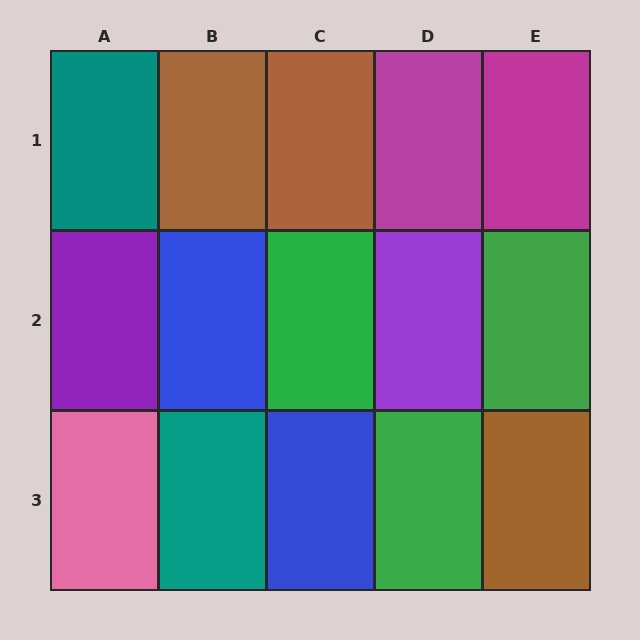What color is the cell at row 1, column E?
Magenta.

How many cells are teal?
2 cells are teal.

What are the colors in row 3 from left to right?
Pink, teal, blue, green, brown.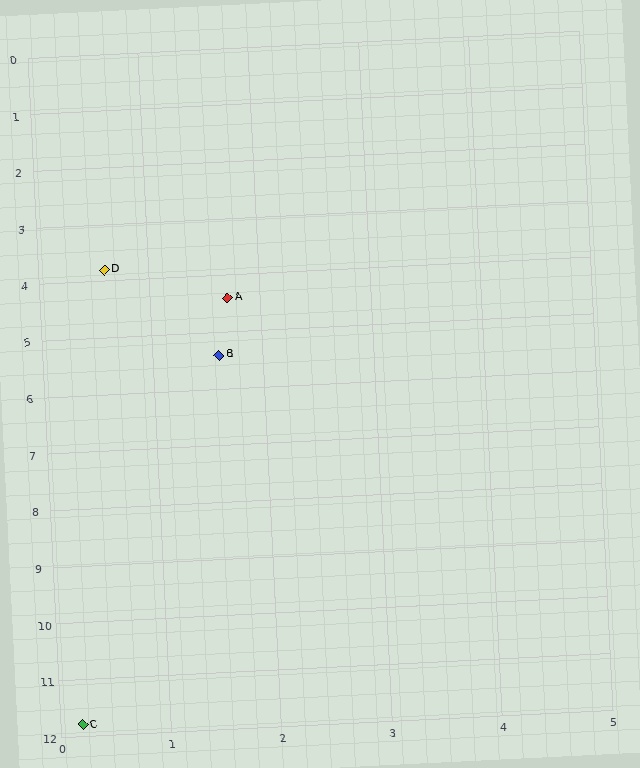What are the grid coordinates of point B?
Point B is at approximately (1.6, 5.4).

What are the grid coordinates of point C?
Point C is at approximately (0.2, 11.8).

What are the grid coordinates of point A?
Point A is at approximately (1.7, 4.4).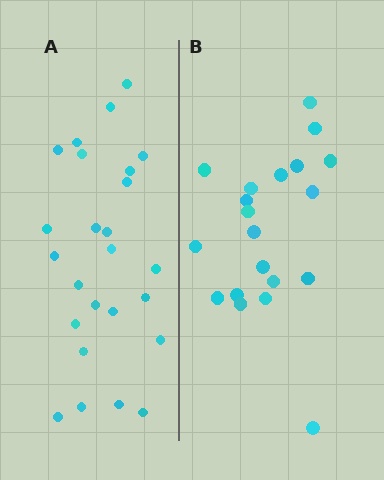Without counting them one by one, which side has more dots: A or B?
Region A (the left region) has more dots.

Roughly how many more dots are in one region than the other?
Region A has about 5 more dots than region B.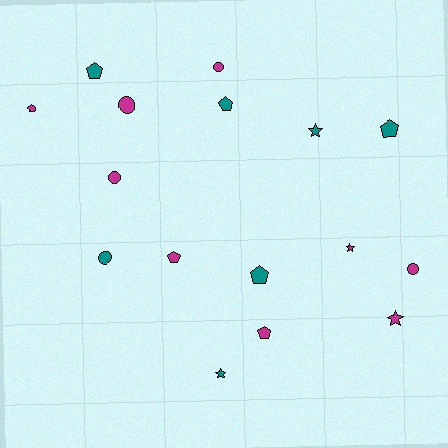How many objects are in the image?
There are 16 objects.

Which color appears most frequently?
Magenta, with 9 objects.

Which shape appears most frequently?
Pentagon, with 7 objects.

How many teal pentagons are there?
There are 4 teal pentagons.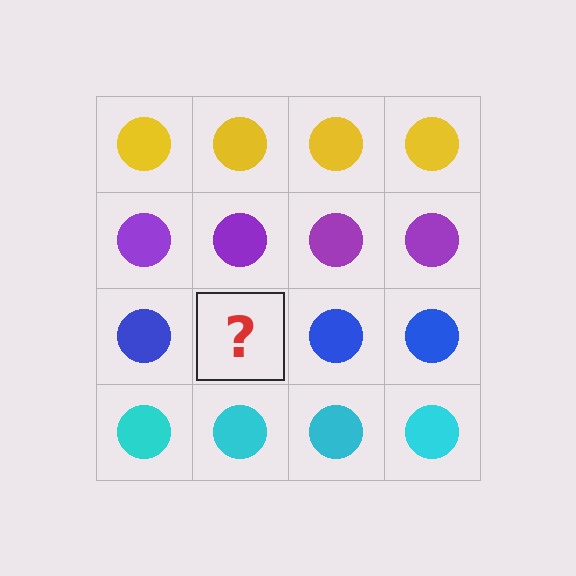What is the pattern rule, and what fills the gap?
The rule is that each row has a consistent color. The gap should be filled with a blue circle.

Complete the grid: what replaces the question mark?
The question mark should be replaced with a blue circle.